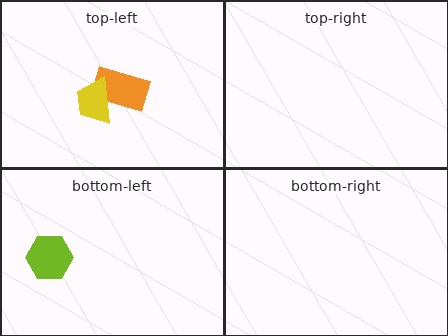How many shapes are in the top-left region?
2.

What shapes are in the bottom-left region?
The lime hexagon.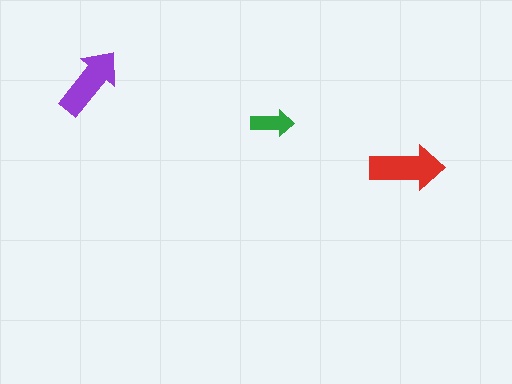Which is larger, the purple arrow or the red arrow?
The red one.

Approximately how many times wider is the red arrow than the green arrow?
About 1.5 times wider.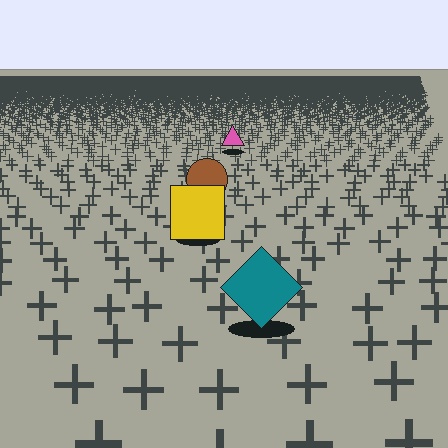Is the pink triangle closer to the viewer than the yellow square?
No. The yellow square is closer — you can tell from the texture gradient: the ground texture is coarser near it.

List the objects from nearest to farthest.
From nearest to farthest: the teal diamond, the yellow square, the brown circle, the pink triangle.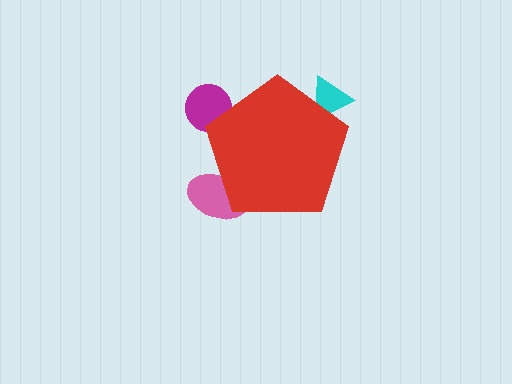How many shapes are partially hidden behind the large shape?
3 shapes are partially hidden.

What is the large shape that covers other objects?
A red pentagon.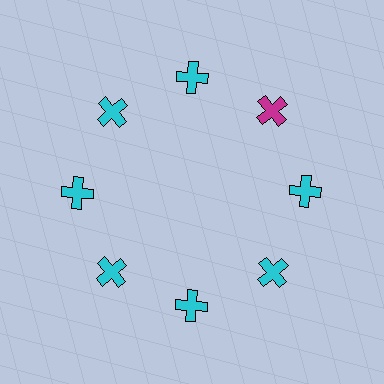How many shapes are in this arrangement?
There are 8 shapes arranged in a ring pattern.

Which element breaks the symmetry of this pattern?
The magenta cross at roughly the 2 o'clock position breaks the symmetry. All other shapes are cyan crosses.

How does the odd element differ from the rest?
It has a different color: magenta instead of cyan.